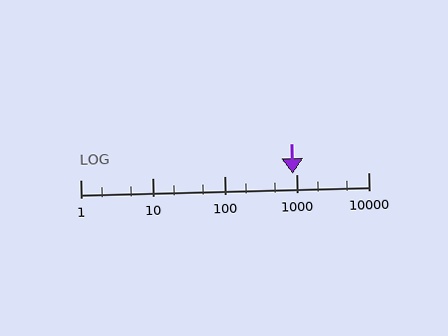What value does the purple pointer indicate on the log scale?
The pointer indicates approximately 880.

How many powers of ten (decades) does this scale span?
The scale spans 4 decades, from 1 to 10000.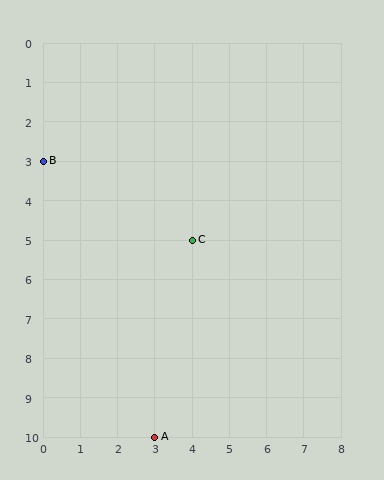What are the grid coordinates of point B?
Point B is at grid coordinates (0, 3).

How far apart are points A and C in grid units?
Points A and C are 1 column and 5 rows apart (about 5.1 grid units diagonally).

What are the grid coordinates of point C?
Point C is at grid coordinates (4, 5).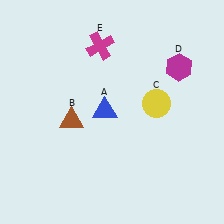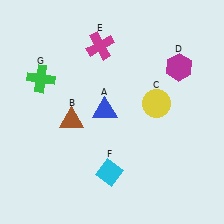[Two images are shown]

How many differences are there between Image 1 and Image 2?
There are 2 differences between the two images.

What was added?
A cyan diamond (F), a green cross (G) were added in Image 2.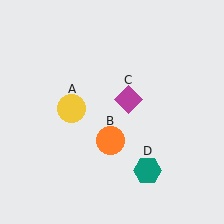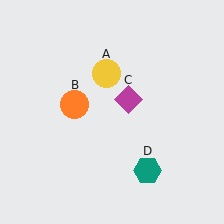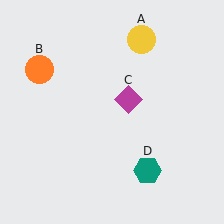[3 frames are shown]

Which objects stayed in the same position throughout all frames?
Magenta diamond (object C) and teal hexagon (object D) remained stationary.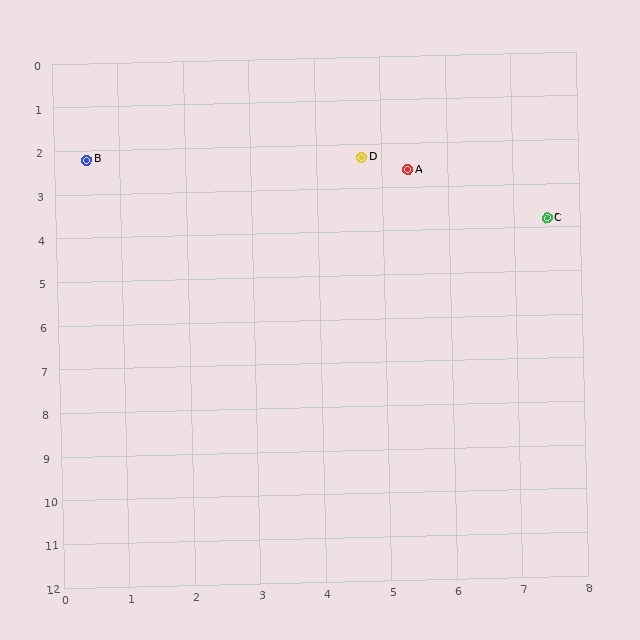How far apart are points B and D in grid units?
Points B and D are about 4.2 grid units apart.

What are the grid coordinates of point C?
Point C is at approximately (7.5, 3.8).